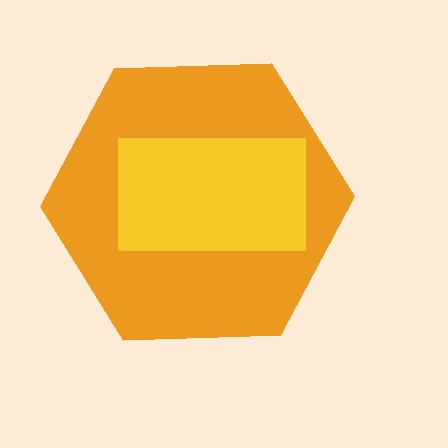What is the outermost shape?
The orange hexagon.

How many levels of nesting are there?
2.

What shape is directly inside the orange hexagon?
The yellow rectangle.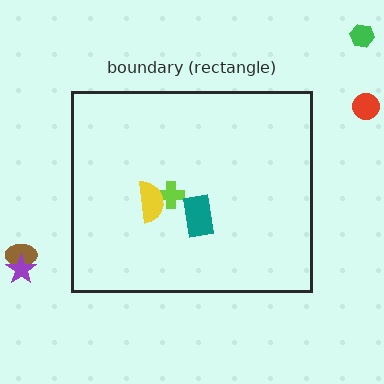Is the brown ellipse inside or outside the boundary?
Outside.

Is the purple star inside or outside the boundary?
Outside.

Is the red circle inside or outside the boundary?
Outside.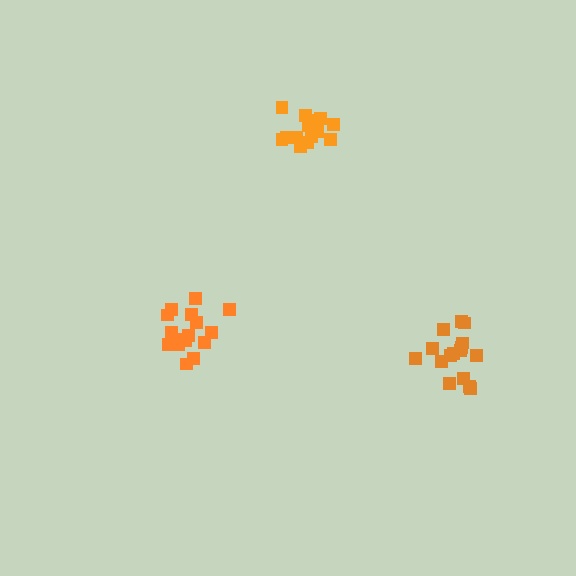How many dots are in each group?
Group 1: 16 dots, Group 2: 16 dots, Group 3: 14 dots (46 total).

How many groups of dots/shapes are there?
There are 3 groups.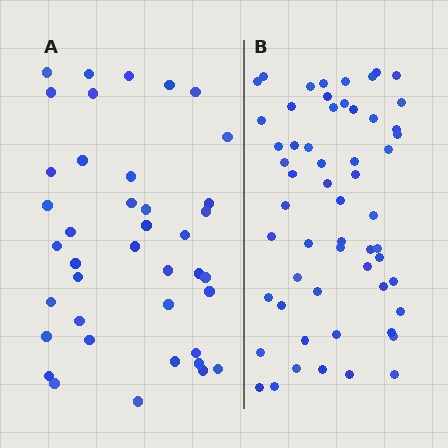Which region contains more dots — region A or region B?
Region B (the right region) has more dots.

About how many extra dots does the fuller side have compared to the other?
Region B has approximately 15 more dots than region A.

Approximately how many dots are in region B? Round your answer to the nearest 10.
About 60 dots. (The exact count is 57, which rounds to 60.)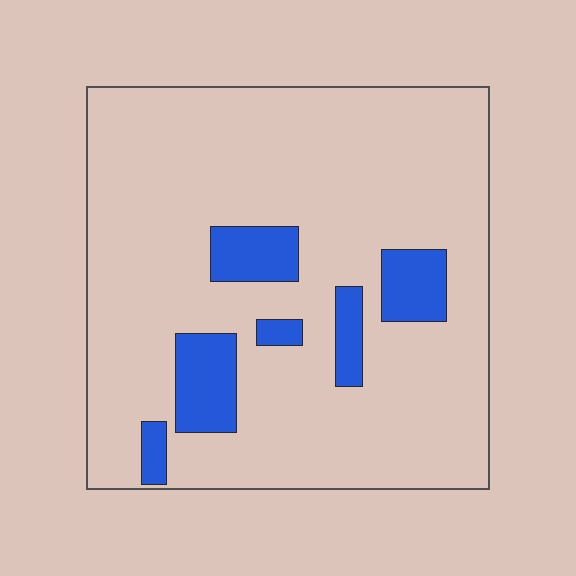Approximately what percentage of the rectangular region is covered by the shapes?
Approximately 15%.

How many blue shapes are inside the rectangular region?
6.